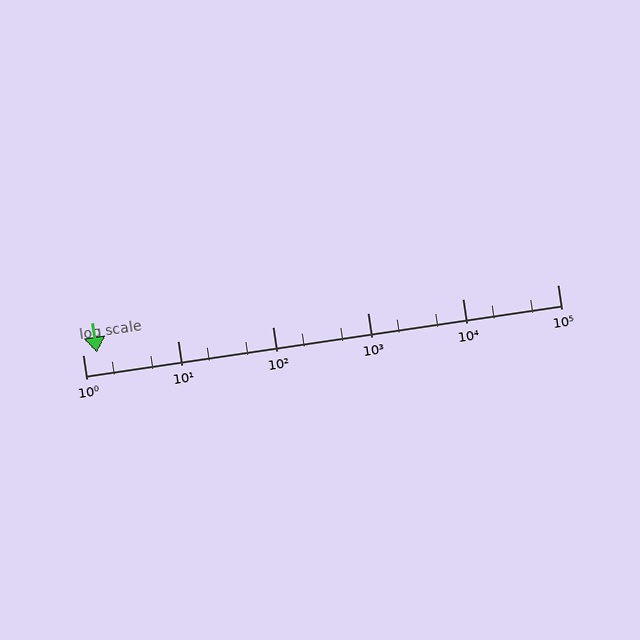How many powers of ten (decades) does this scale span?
The scale spans 5 decades, from 1 to 100000.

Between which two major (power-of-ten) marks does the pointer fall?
The pointer is between 1 and 10.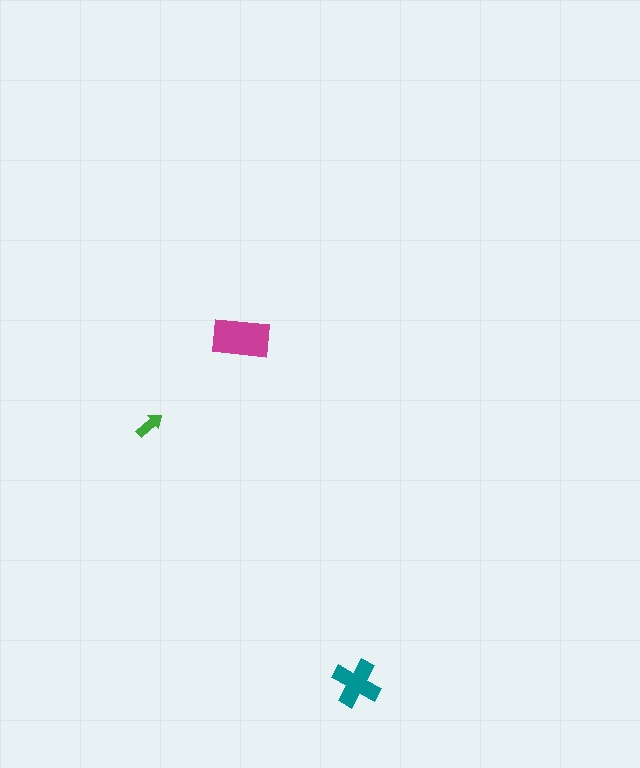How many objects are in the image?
There are 3 objects in the image.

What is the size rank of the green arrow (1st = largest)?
3rd.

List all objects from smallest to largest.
The green arrow, the teal cross, the magenta rectangle.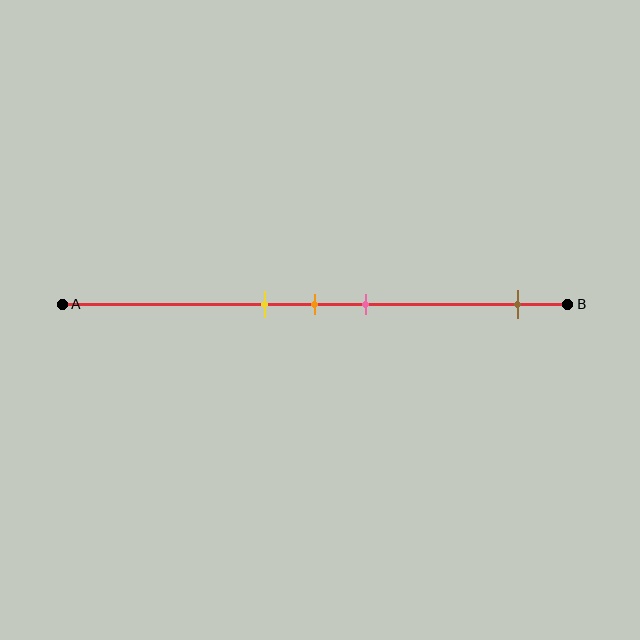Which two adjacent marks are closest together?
The yellow and orange marks are the closest adjacent pair.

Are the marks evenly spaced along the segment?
No, the marks are not evenly spaced.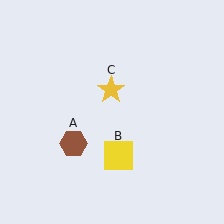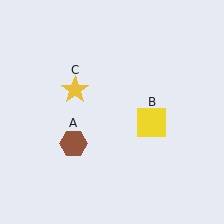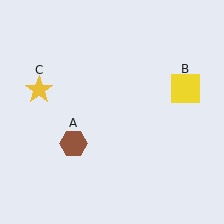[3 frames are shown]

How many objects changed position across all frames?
2 objects changed position: yellow square (object B), yellow star (object C).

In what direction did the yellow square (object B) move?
The yellow square (object B) moved up and to the right.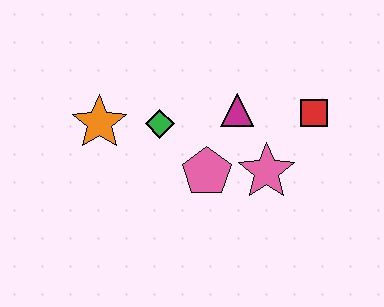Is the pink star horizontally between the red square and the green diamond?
Yes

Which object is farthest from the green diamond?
The red square is farthest from the green diamond.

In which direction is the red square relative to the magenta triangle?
The red square is to the right of the magenta triangle.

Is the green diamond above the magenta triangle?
No